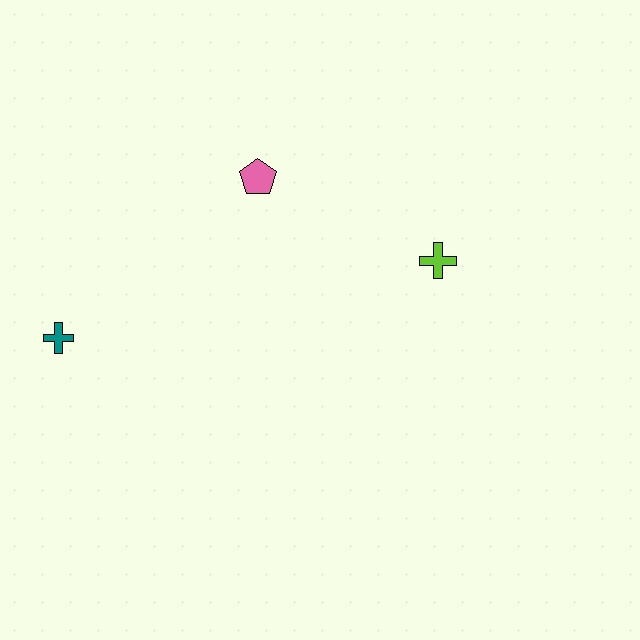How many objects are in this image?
There are 3 objects.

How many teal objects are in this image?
There is 1 teal object.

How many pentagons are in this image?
There is 1 pentagon.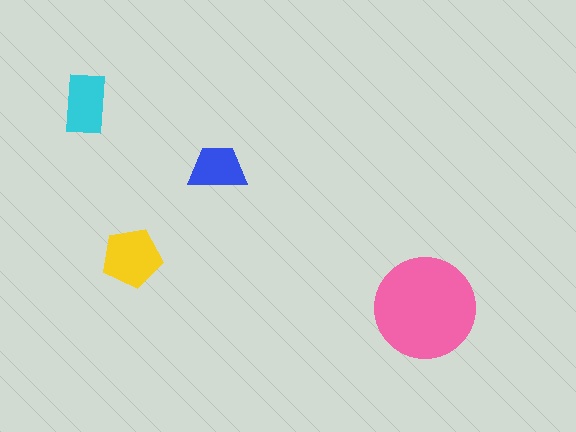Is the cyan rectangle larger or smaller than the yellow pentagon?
Smaller.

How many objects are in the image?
There are 4 objects in the image.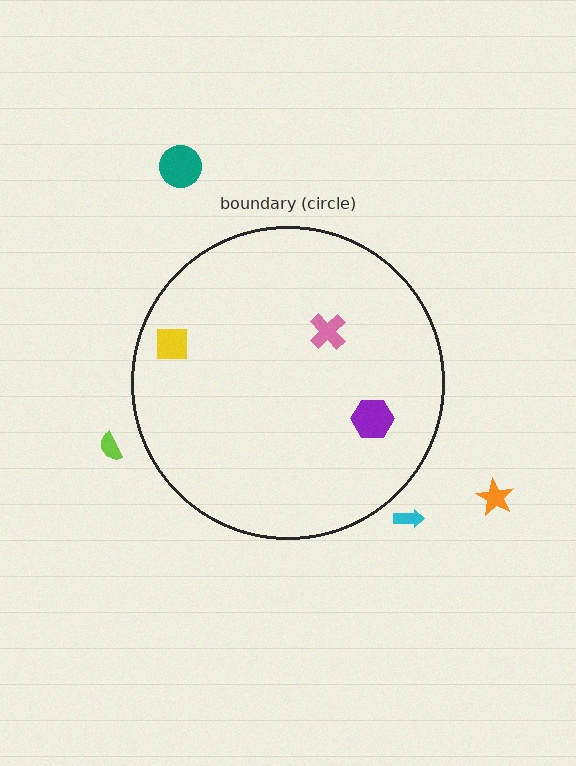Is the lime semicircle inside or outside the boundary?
Outside.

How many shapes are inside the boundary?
3 inside, 4 outside.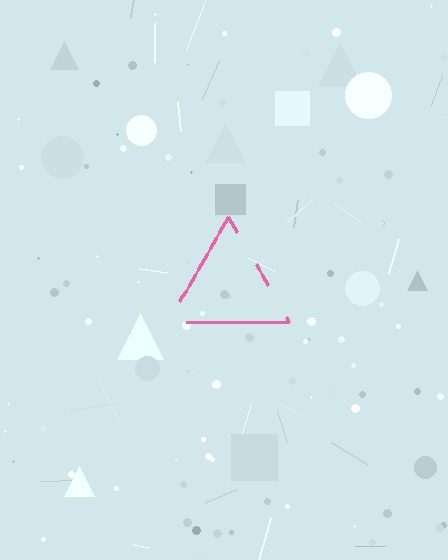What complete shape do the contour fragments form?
The contour fragments form a triangle.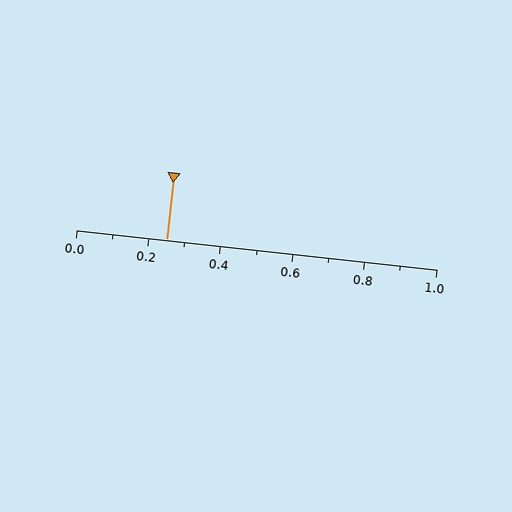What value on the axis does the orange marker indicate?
The marker indicates approximately 0.25.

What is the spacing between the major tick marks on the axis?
The major ticks are spaced 0.2 apart.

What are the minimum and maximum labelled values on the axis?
The axis runs from 0.0 to 1.0.